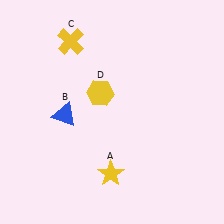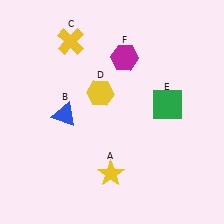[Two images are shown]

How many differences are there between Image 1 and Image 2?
There are 2 differences between the two images.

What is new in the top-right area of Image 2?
A magenta hexagon (F) was added in the top-right area of Image 2.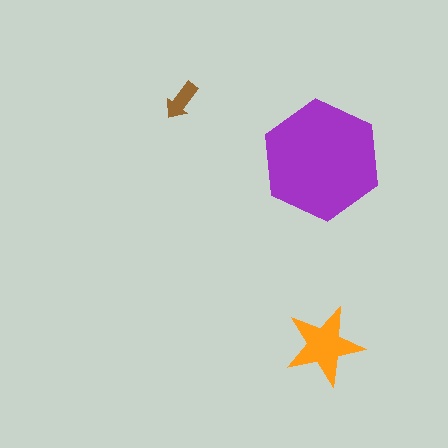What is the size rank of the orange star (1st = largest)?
2nd.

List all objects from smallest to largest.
The brown arrow, the orange star, the purple hexagon.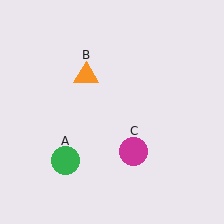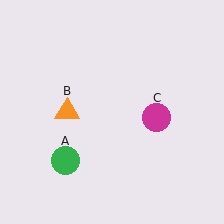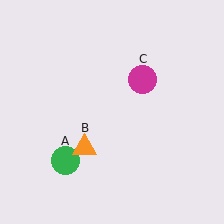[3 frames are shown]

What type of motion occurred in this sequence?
The orange triangle (object B), magenta circle (object C) rotated counterclockwise around the center of the scene.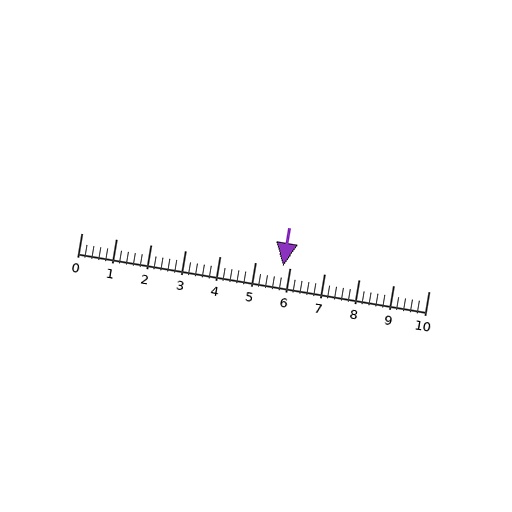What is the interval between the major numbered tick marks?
The major tick marks are spaced 1 units apart.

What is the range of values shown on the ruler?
The ruler shows values from 0 to 10.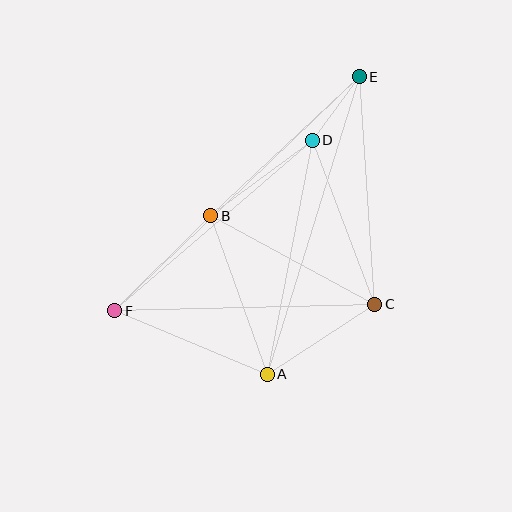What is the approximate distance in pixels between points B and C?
The distance between B and C is approximately 186 pixels.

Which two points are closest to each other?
Points D and E are closest to each other.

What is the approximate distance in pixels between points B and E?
The distance between B and E is approximately 204 pixels.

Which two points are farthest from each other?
Points E and F are farthest from each other.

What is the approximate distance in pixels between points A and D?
The distance between A and D is approximately 238 pixels.